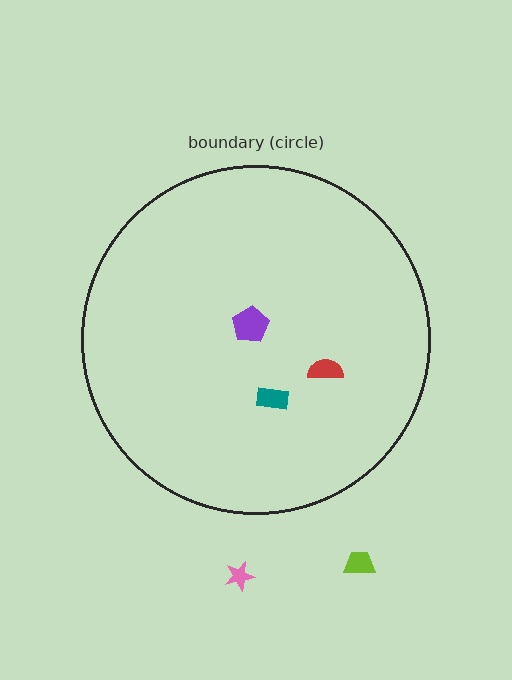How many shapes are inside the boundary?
3 inside, 2 outside.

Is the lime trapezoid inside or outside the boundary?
Outside.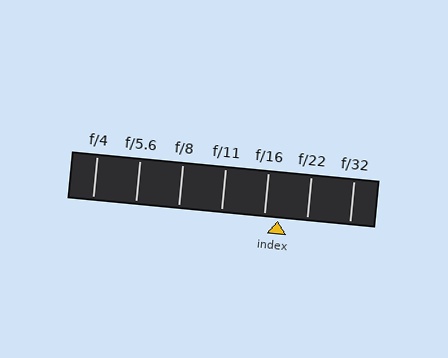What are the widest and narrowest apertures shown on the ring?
The widest aperture shown is f/4 and the narrowest is f/32.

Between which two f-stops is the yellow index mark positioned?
The index mark is between f/16 and f/22.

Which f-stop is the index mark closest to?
The index mark is closest to f/16.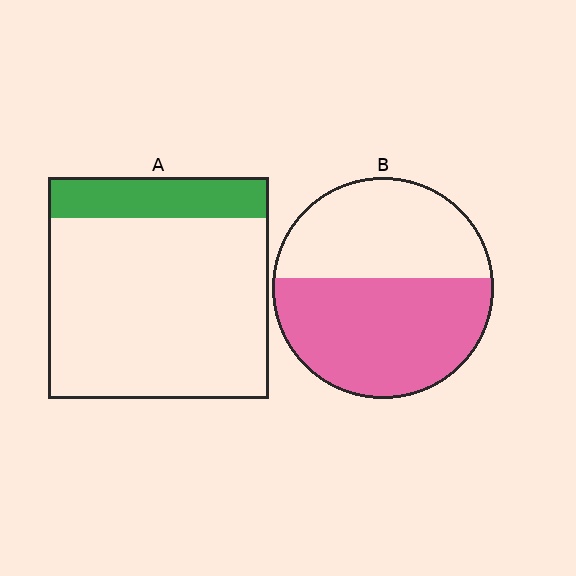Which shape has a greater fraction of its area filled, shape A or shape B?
Shape B.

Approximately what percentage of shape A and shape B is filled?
A is approximately 20% and B is approximately 55%.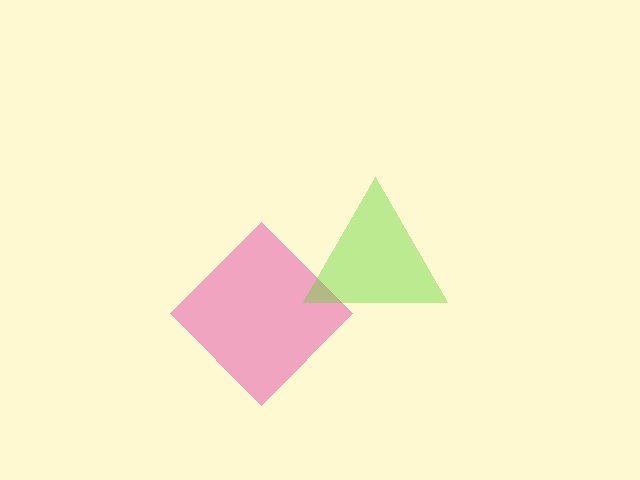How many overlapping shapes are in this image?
There are 2 overlapping shapes in the image.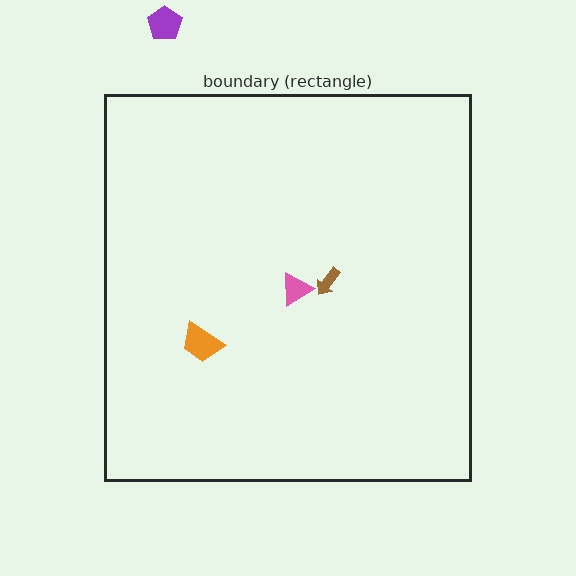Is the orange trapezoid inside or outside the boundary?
Inside.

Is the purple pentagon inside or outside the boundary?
Outside.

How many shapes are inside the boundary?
3 inside, 1 outside.